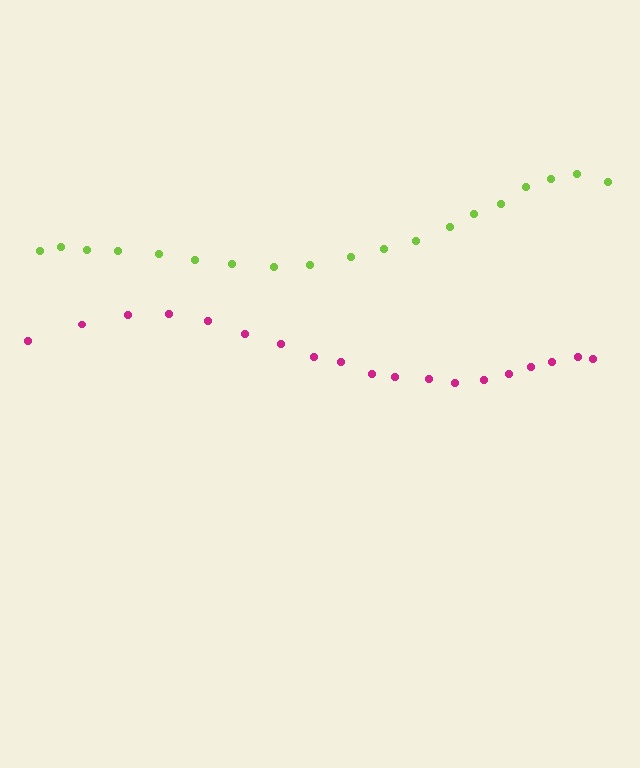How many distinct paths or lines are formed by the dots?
There are 2 distinct paths.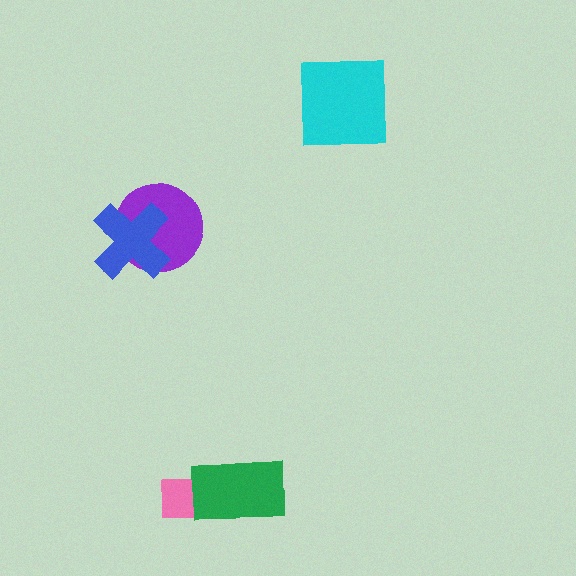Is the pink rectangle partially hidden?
Yes, it is partially covered by another shape.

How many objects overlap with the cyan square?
0 objects overlap with the cyan square.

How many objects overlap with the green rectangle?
1 object overlaps with the green rectangle.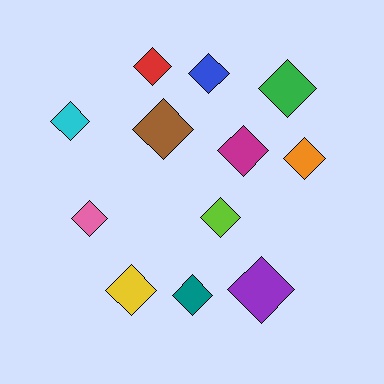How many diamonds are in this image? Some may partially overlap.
There are 12 diamonds.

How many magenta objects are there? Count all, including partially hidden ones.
There is 1 magenta object.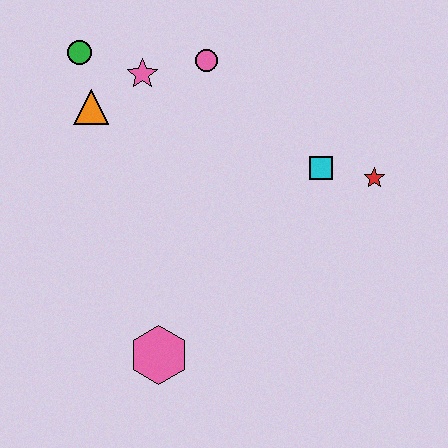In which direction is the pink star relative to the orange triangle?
The pink star is to the right of the orange triangle.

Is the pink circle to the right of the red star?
No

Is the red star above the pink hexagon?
Yes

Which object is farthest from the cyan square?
The green circle is farthest from the cyan square.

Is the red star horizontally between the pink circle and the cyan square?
No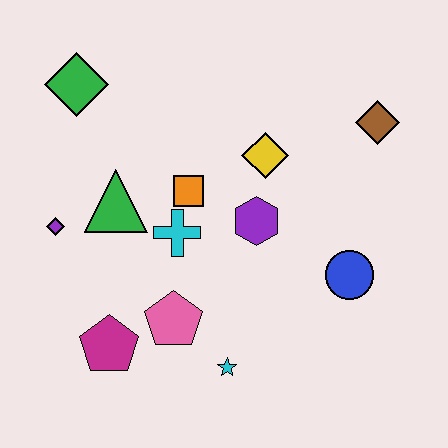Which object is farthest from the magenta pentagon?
The brown diamond is farthest from the magenta pentagon.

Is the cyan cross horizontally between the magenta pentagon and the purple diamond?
No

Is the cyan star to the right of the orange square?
Yes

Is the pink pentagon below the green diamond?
Yes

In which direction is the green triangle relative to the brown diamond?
The green triangle is to the left of the brown diamond.